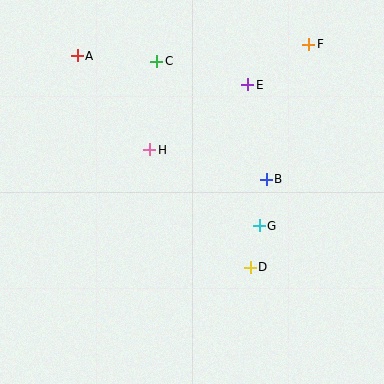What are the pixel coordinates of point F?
Point F is at (309, 44).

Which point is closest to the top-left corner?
Point A is closest to the top-left corner.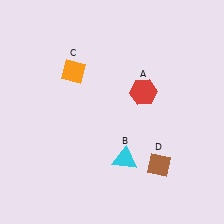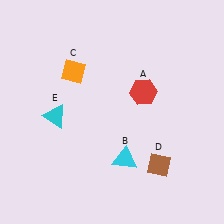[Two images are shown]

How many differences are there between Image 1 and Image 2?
There is 1 difference between the two images.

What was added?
A cyan triangle (E) was added in Image 2.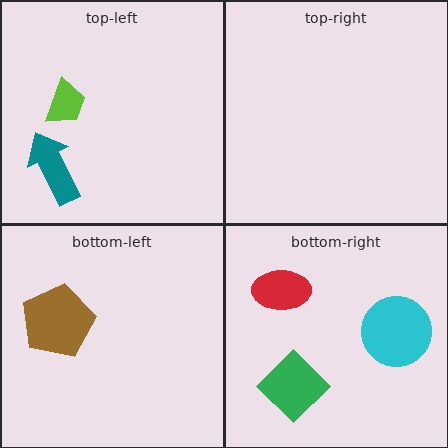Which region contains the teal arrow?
The top-left region.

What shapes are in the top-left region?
The teal arrow, the lime trapezoid.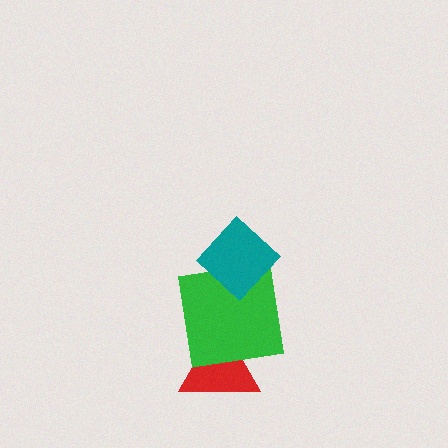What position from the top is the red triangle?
The red triangle is 3rd from the top.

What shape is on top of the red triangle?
The green square is on top of the red triangle.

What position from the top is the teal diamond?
The teal diamond is 1st from the top.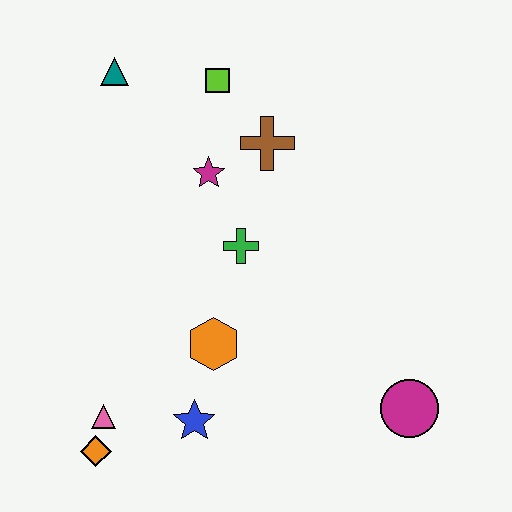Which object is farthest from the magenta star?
The magenta circle is farthest from the magenta star.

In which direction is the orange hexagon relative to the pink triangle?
The orange hexagon is to the right of the pink triangle.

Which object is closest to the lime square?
The brown cross is closest to the lime square.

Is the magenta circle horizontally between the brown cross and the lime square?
No